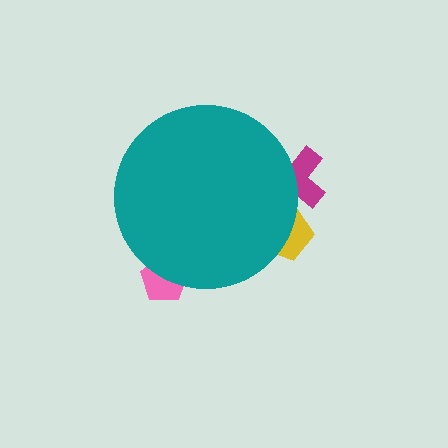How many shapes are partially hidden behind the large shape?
3 shapes are partially hidden.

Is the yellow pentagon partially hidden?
Yes, the yellow pentagon is partially hidden behind the teal circle.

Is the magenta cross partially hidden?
Yes, the magenta cross is partially hidden behind the teal circle.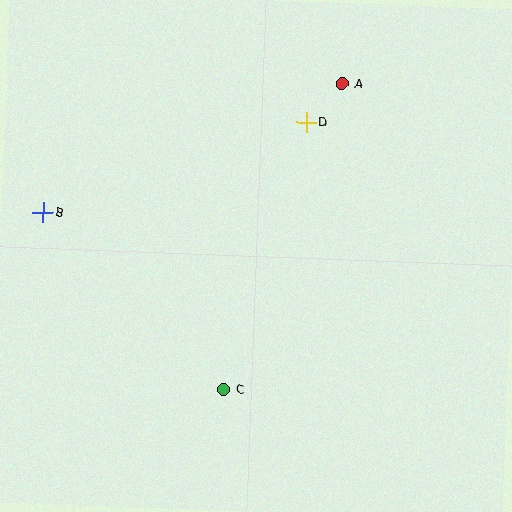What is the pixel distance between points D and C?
The distance between D and C is 280 pixels.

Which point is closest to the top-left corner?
Point B is closest to the top-left corner.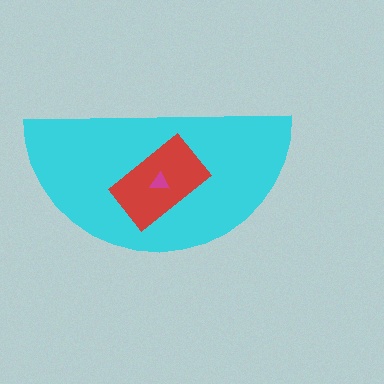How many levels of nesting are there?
3.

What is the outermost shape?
The cyan semicircle.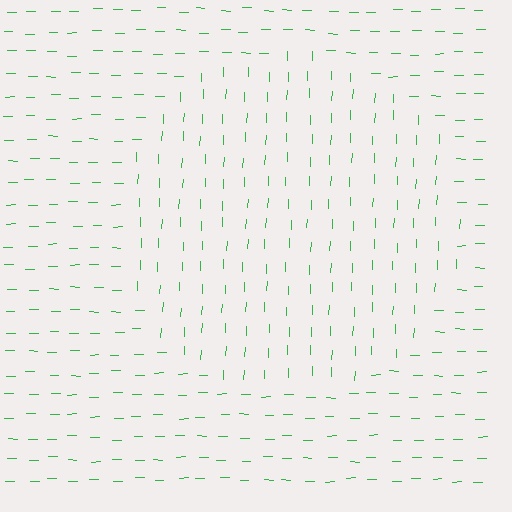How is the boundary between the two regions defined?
The boundary is defined purely by a change in line orientation (approximately 88 degrees difference). All lines are the same color and thickness.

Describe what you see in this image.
The image is filled with small green line segments. A circle region in the image has lines oriented differently from the surrounding lines, creating a visible texture boundary.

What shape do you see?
I see a circle.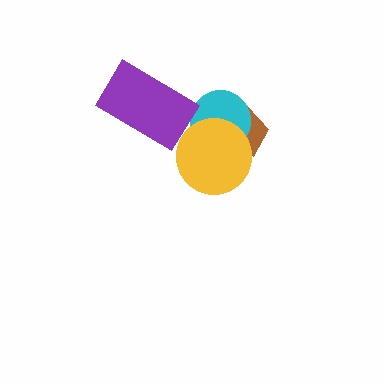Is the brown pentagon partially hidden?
Yes, it is partially covered by another shape.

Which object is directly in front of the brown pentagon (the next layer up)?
The cyan circle is directly in front of the brown pentagon.